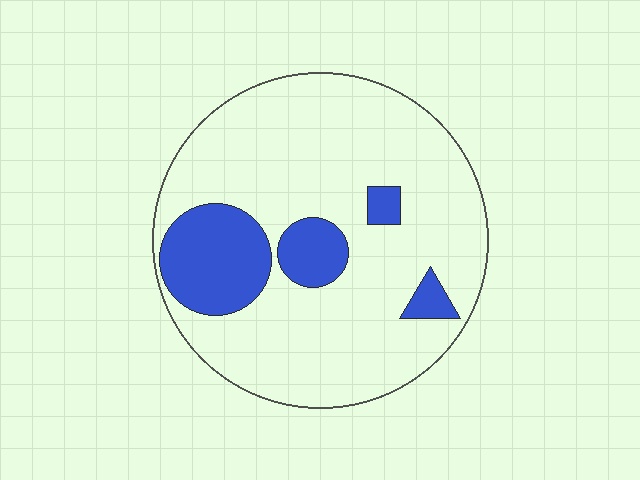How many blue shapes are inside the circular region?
4.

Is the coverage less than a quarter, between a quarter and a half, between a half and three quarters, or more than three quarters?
Less than a quarter.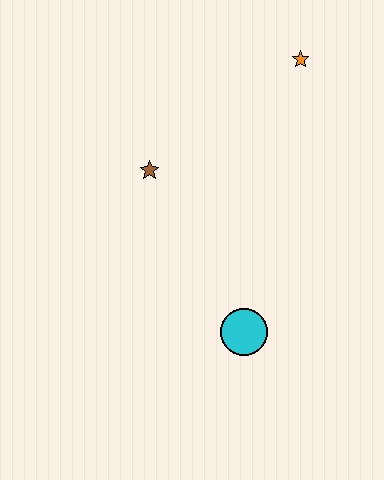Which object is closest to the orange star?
The brown star is closest to the orange star.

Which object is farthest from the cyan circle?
The orange star is farthest from the cyan circle.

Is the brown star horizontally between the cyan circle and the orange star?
No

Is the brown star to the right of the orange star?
No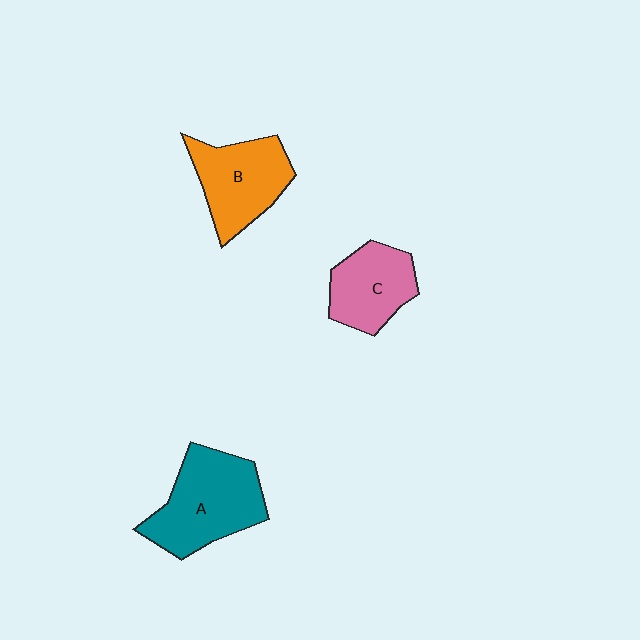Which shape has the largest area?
Shape A (teal).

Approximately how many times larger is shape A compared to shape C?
Approximately 1.4 times.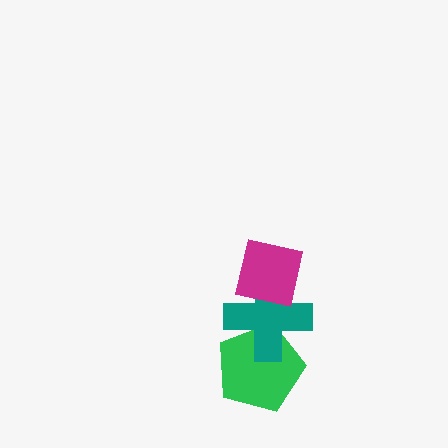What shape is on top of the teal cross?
The magenta square is on top of the teal cross.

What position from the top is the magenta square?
The magenta square is 1st from the top.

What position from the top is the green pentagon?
The green pentagon is 3rd from the top.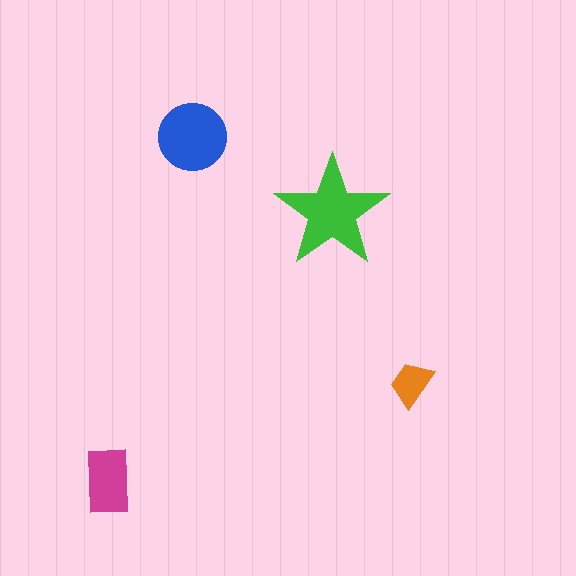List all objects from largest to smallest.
The green star, the blue circle, the magenta rectangle, the orange trapezoid.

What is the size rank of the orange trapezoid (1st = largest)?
4th.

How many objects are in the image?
There are 4 objects in the image.